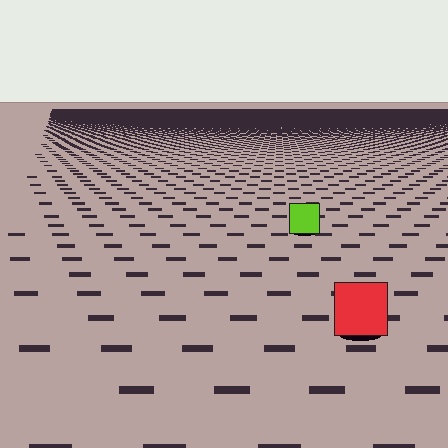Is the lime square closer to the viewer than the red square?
No. The red square is closer — you can tell from the texture gradient: the ground texture is coarser near it.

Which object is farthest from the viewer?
The lime square is farthest from the viewer. It appears smaller and the ground texture around it is denser.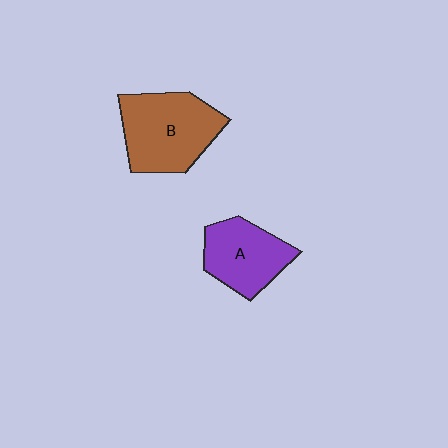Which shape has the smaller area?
Shape A (purple).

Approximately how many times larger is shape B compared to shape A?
Approximately 1.3 times.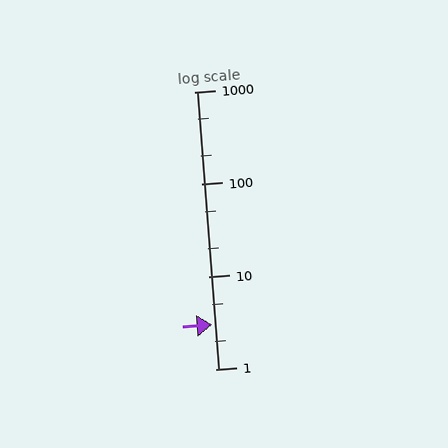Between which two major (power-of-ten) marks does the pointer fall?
The pointer is between 1 and 10.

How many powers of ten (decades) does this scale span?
The scale spans 3 decades, from 1 to 1000.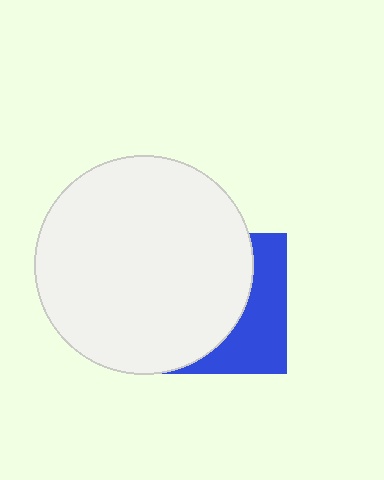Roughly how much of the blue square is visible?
A small part of it is visible (roughly 36%).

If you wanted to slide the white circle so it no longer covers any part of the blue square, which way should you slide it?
Slide it left — that is the most direct way to separate the two shapes.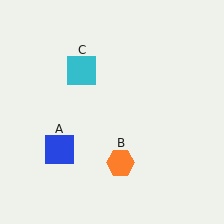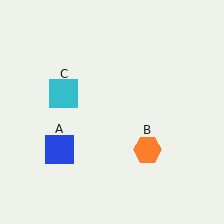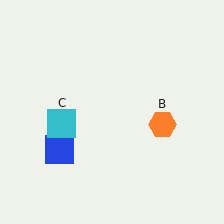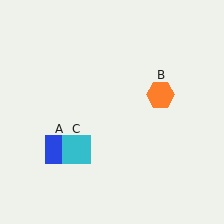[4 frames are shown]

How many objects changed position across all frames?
2 objects changed position: orange hexagon (object B), cyan square (object C).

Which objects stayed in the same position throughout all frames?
Blue square (object A) remained stationary.